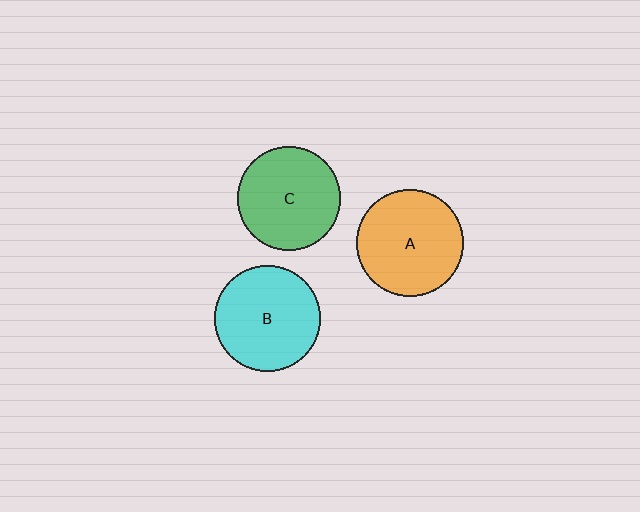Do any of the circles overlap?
No, none of the circles overlap.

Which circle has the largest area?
Circle A (orange).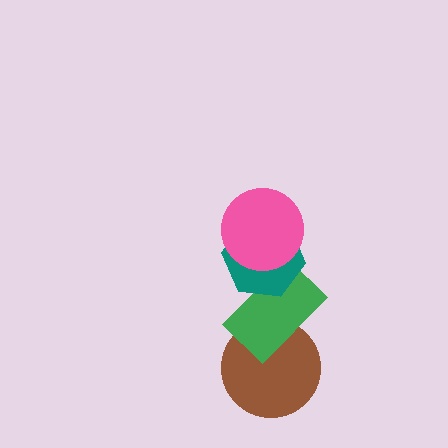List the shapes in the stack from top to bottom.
From top to bottom: the pink circle, the teal hexagon, the green rectangle, the brown circle.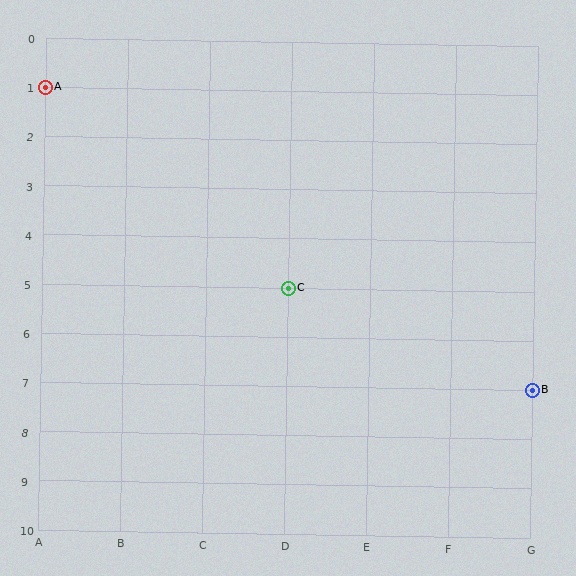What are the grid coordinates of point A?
Point A is at grid coordinates (A, 1).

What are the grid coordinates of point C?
Point C is at grid coordinates (D, 5).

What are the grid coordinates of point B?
Point B is at grid coordinates (G, 7).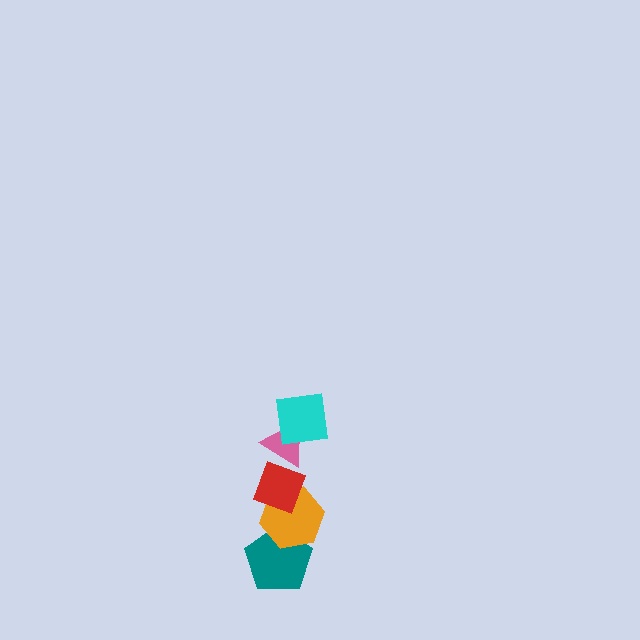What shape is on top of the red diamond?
The pink triangle is on top of the red diamond.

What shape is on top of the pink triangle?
The cyan square is on top of the pink triangle.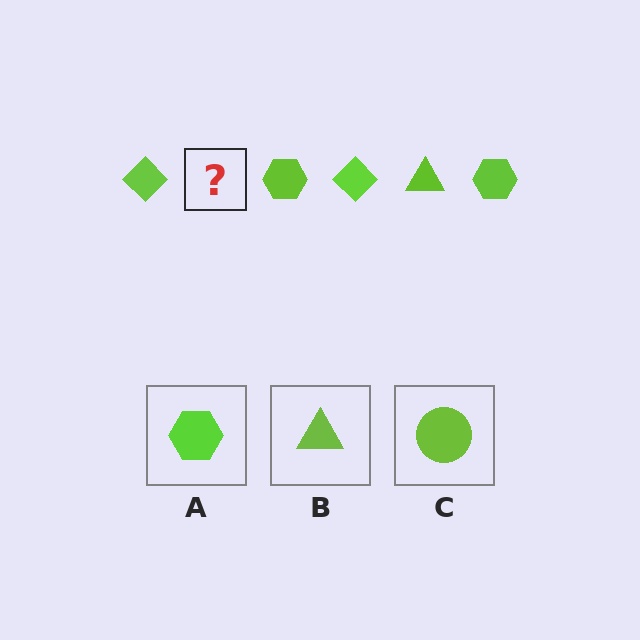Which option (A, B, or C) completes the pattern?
B.